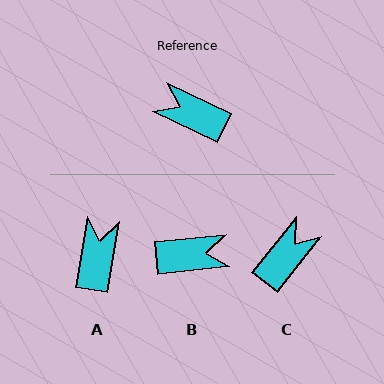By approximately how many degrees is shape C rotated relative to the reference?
Approximately 102 degrees clockwise.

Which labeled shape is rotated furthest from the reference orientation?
B, about 148 degrees away.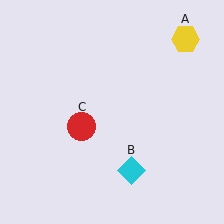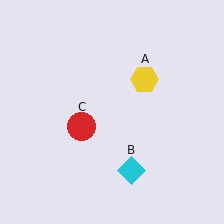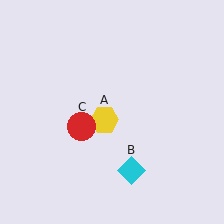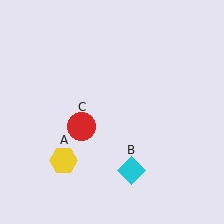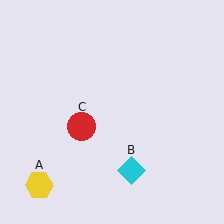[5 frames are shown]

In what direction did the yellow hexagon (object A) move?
The yellow hexagon (object A) moved down and to the left.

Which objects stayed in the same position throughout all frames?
Cyan diamond (object B) and red circle (object C) remained stationary.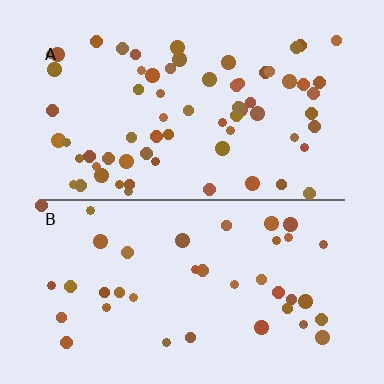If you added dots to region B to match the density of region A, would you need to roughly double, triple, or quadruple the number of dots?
Approximately double.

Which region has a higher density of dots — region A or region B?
A (the top).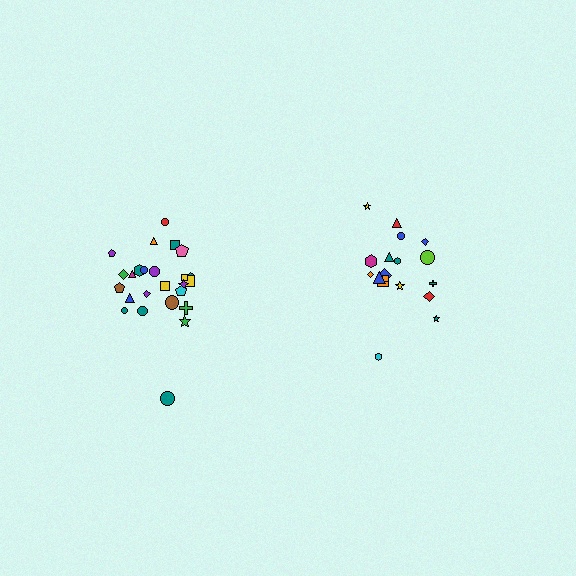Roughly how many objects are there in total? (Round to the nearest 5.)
Roughly 45 objects in total.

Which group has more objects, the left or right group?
The left group.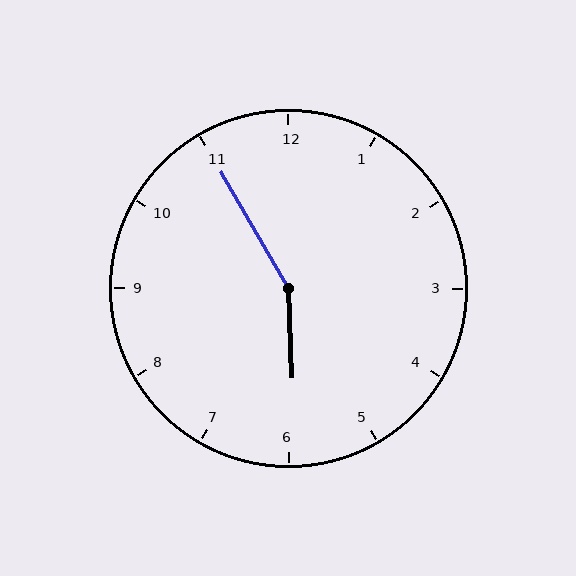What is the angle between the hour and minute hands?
Approximately 152 degrees.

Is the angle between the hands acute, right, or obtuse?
It is obtuse.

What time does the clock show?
5:55.